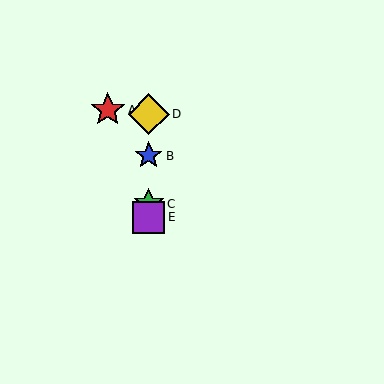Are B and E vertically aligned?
Yes, both are at x≈149.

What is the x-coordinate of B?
Object B is at x≈149.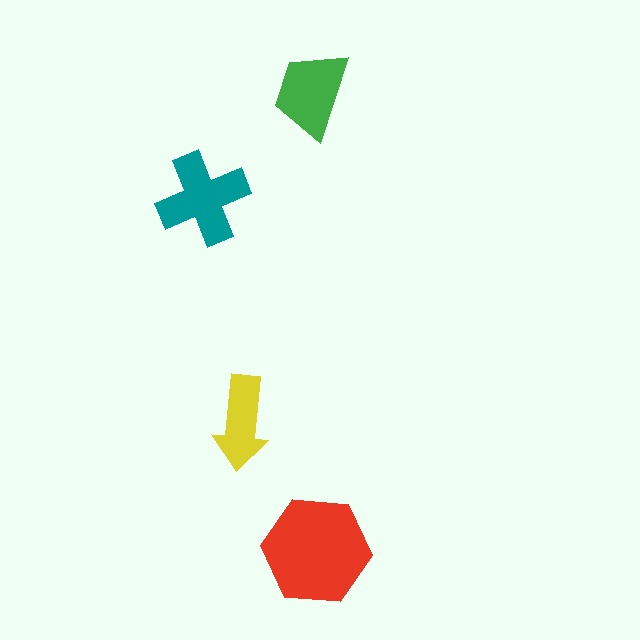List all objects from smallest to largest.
The yellow arrow, the green trapezoid, the teal cross, the red hexagon.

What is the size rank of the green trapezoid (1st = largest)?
3rd.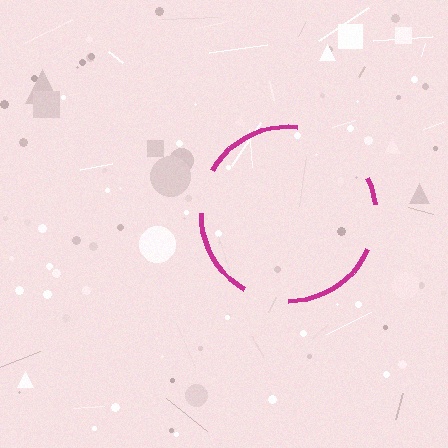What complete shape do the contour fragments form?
The contour fragments form a circle.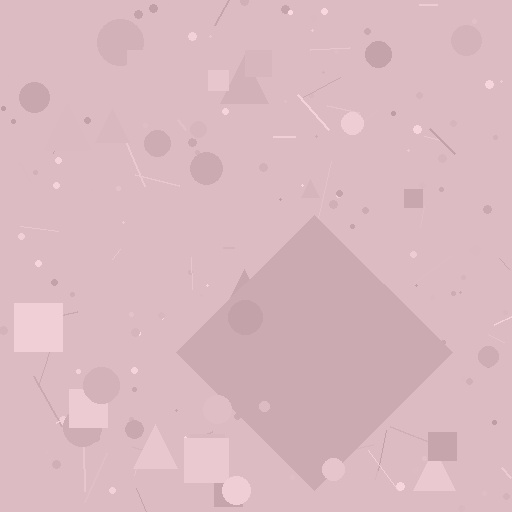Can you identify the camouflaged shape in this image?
The camouflaged shape is a diamond.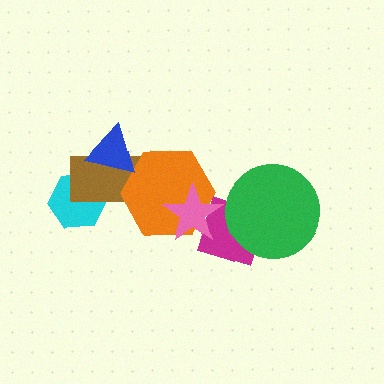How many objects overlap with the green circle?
1 object overlaps with the green circle.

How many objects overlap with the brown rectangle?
3 objects overlap with the brown rectangle.